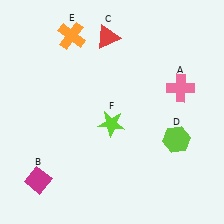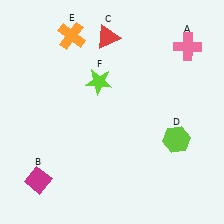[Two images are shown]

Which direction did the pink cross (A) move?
The pink cross (A) moved up.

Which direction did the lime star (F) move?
The lime star (F) moved up.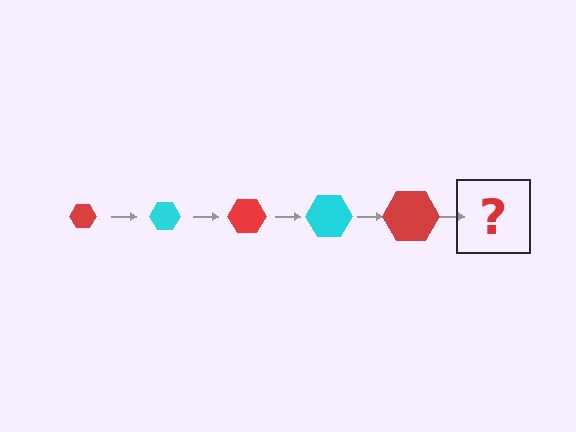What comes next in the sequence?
The next element should be a cyan hexagon, larger than the previous one.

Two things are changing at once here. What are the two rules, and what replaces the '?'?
The two rules are that the hexagon grows larger each step and the color cycles through red and cyan. The '?' should be a cyan hexagon, larger than the previous one.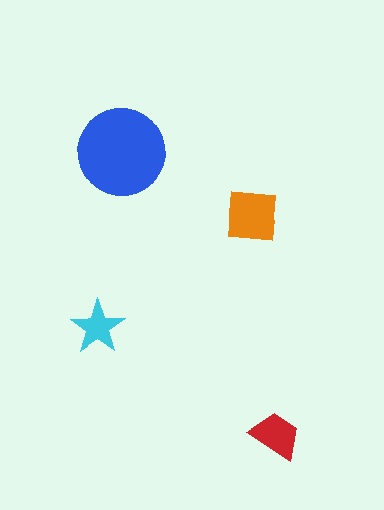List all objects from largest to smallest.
The blue circle, the orange square, the red trapezoid, the cyan star.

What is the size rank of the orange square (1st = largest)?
2nd.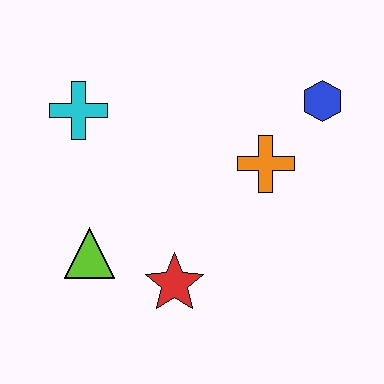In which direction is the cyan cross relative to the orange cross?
The cyan cross is to the left of the orange cross.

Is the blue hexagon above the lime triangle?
Yes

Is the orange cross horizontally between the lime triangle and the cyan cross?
No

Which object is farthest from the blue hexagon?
The lime triangle is farthest from the blue hexagon.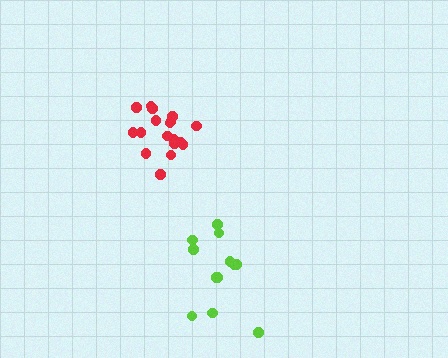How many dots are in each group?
Group 1: 12 dots, Group 2: 18 dots (30 total).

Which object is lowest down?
The lime cluster is bottommost.